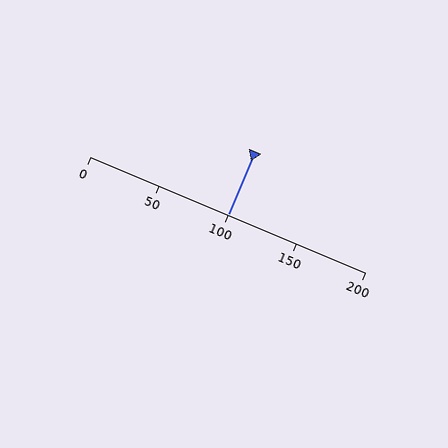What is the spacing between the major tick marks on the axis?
The major ticks are spaced 50 apart.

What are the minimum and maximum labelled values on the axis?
The axis runs from 0 to 200.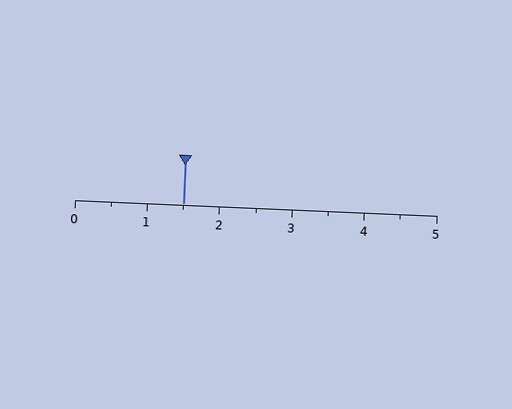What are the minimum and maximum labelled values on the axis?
The axis runs from 0 to 5.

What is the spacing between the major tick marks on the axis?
The major ticks are spaced 1 apart.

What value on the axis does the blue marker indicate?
The marker indicates approximately 1.5.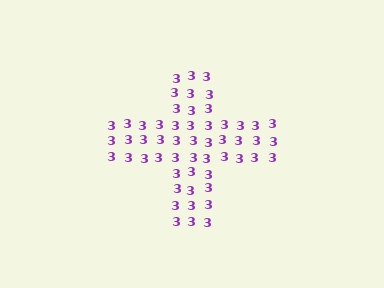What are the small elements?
The small elements are digit 3's.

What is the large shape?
The large shape is a cross.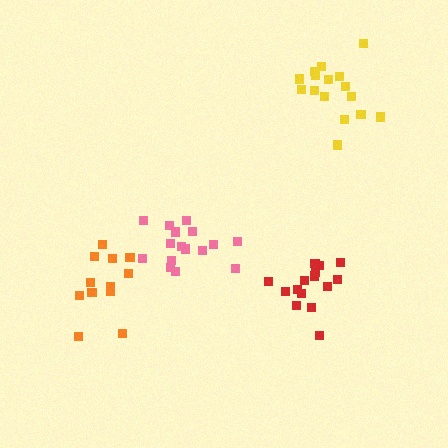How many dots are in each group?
Group 1: 16 dots, Group 2: 16 dots, Group 3: 16 dots, Group 4: 12 dots (60 total).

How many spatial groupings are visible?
There are 4 spatial groupings.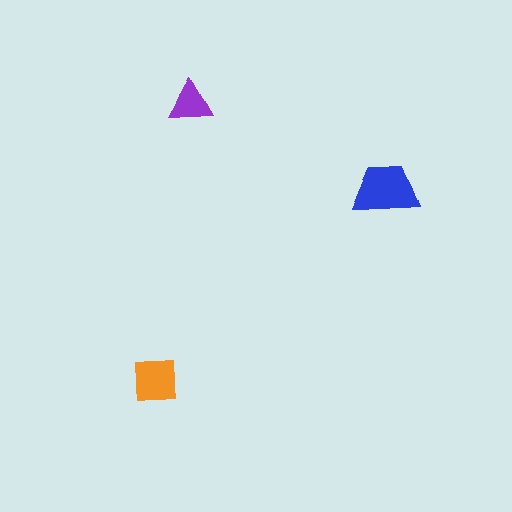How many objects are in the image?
There are 3 objects in the image.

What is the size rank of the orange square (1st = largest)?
2nd.